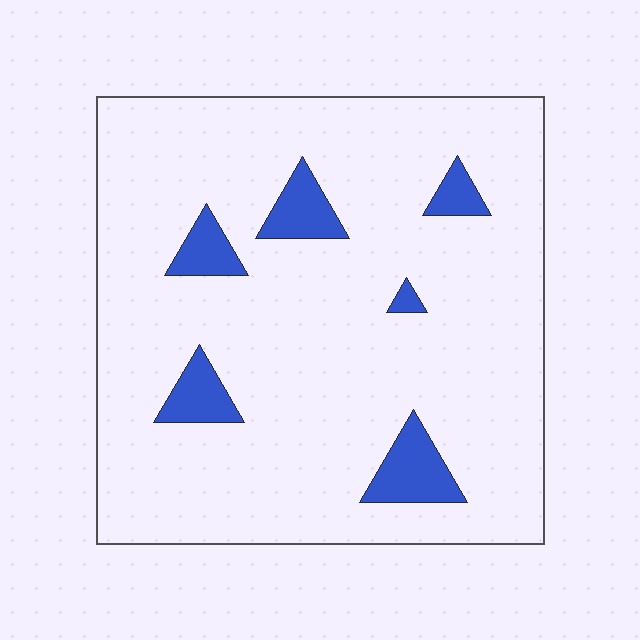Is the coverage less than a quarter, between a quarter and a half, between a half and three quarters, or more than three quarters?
Less than a quarter.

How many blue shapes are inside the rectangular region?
6.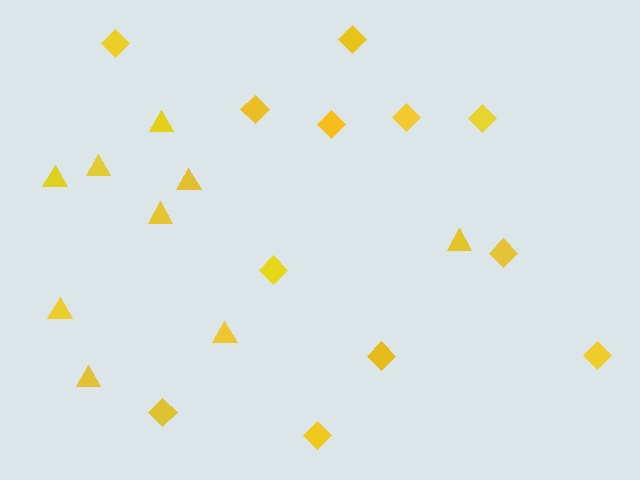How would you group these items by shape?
There are 2 groups: one group of diamonds (12) and one group of triangles (9).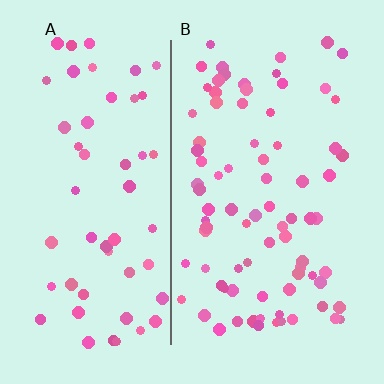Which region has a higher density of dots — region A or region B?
B (the right).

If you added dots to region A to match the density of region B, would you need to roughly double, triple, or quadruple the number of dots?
Approximately double.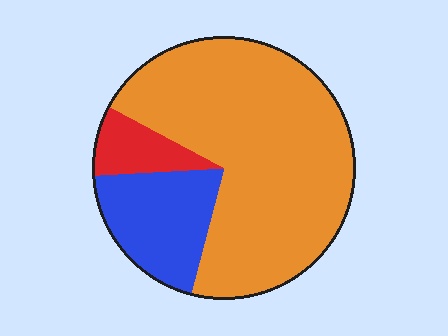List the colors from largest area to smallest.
From largest to smallest: orange, blue, red.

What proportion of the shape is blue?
Blue covers about 20% of the shape.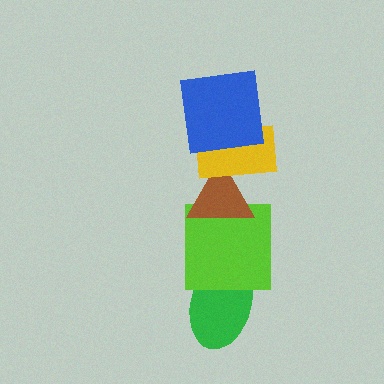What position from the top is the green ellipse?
The green ellipse is 5th from the top.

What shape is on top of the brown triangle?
The yellow rectangle is on top of the brown triangle.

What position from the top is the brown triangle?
The brown triangle is 3rd from the top.